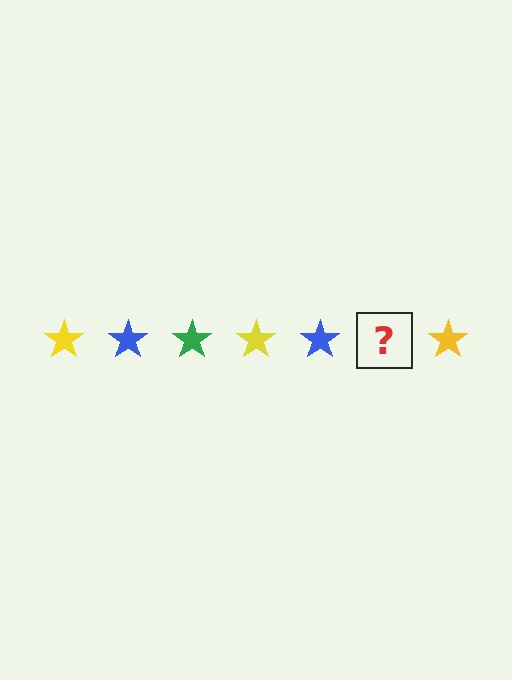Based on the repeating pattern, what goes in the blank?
The blank should be a green star.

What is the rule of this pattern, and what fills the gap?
The rule is that the pattern cycles through yellow, blue, green stars. The gap should be filled with a green star.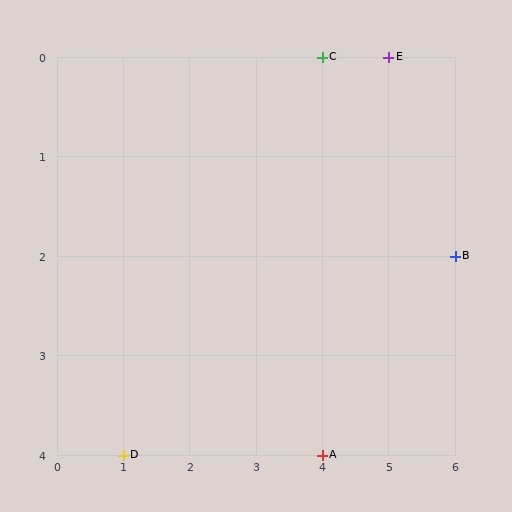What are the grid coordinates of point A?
Point A is at grid coordinates (4, 4).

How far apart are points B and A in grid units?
Points B and A are 2 columns and 2 rows apart (about 2.8 grid units diagonally).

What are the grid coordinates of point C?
Point C is at grid coordinates (4, 0).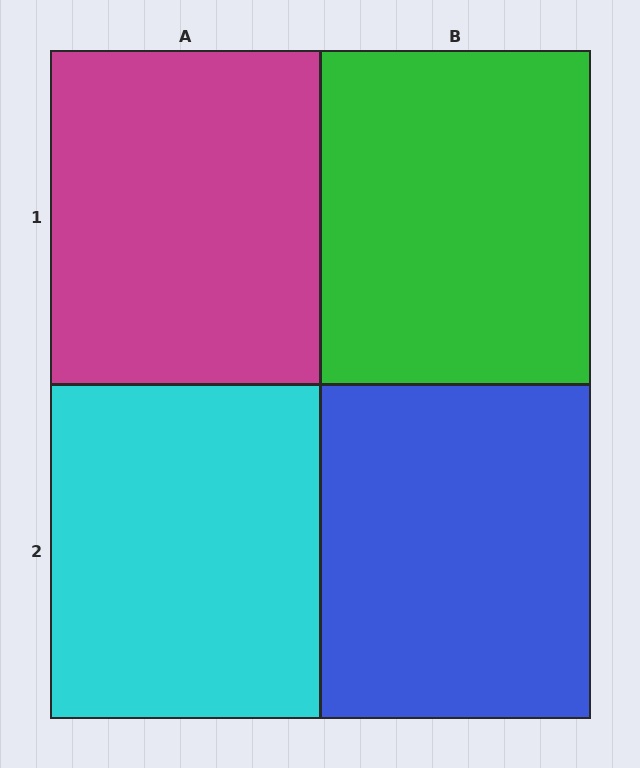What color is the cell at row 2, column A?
Cyan.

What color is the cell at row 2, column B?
Blue.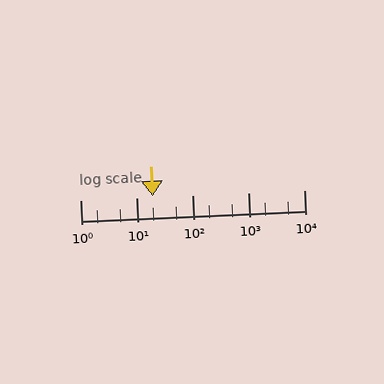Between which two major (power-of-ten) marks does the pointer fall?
The pointer is between 10 and 100.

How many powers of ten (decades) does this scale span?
The scale spans 4 decades, from 1 to 10000.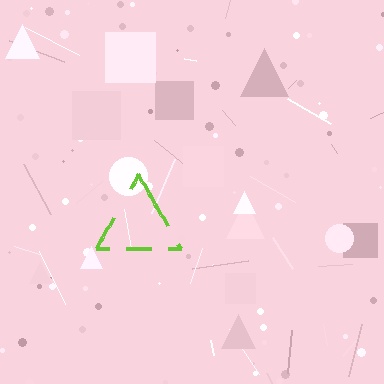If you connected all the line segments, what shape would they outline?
They would outline a triangle.